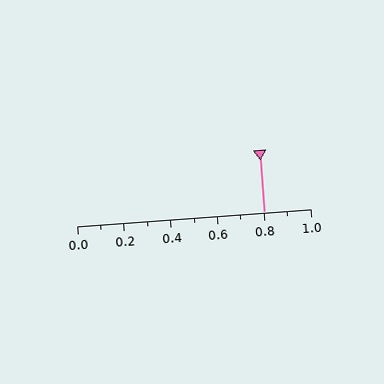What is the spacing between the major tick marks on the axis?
The major ticks are spaced 0.2 apart.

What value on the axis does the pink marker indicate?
The marker indicates approximately 0.8.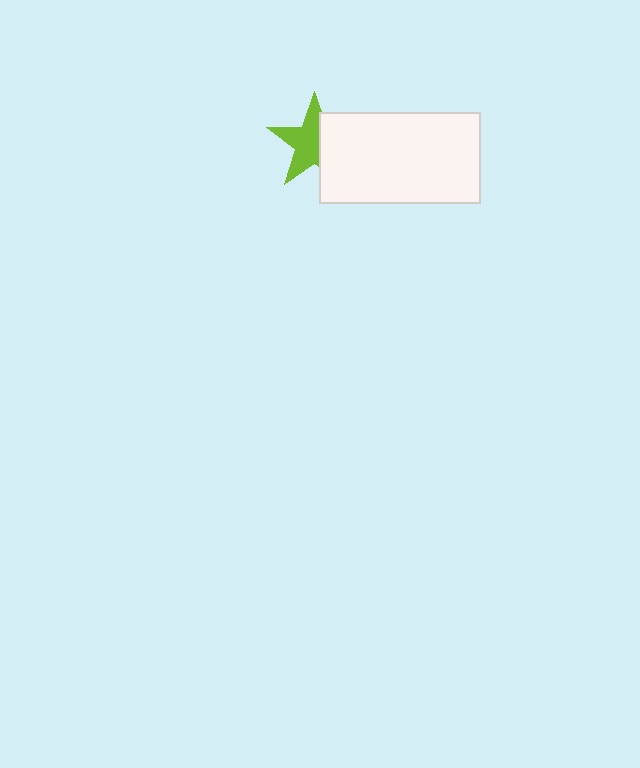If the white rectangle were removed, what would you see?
You would see the complete lime star.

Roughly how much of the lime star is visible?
About half of it is visible (roughly 61%).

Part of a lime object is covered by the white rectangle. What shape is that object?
It is a star.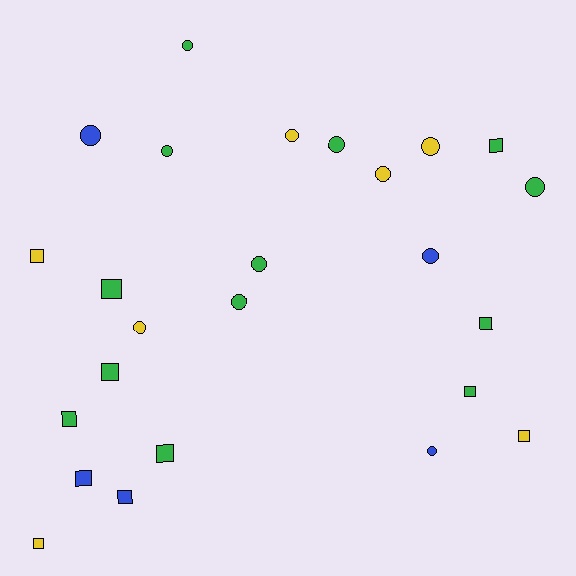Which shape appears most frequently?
Circle, with 13 objects.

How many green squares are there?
There are 7 green squares.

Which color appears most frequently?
Green, with 13 objects.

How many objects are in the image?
There are 25 objects.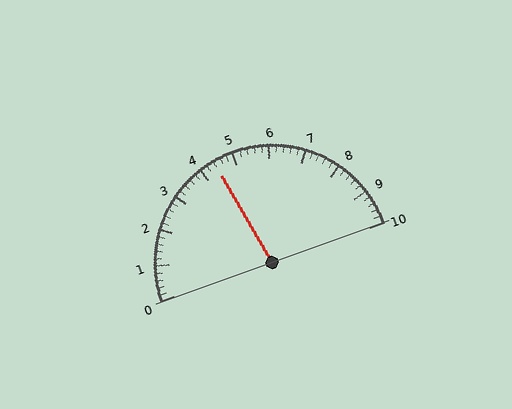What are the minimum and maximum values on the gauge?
The gauge ranges from 0 to 10.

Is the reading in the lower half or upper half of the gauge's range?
The reading is in the lower half of the range (0 to 10).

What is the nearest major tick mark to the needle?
The nearest major tick mark is 4.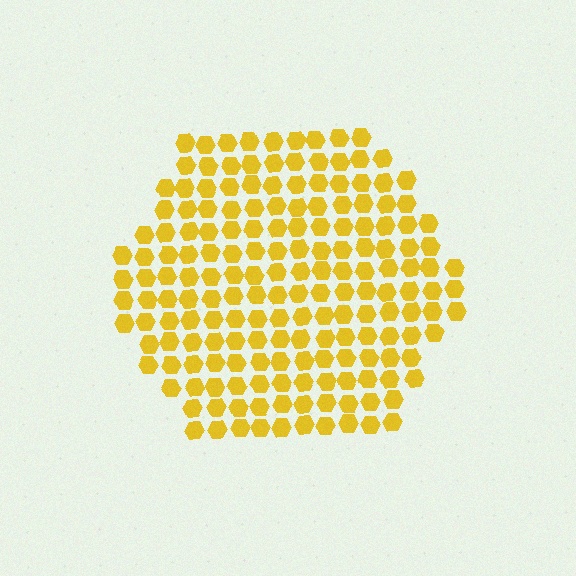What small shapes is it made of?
It is made of small hexagons.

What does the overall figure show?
The overall figure shows a hexagon.